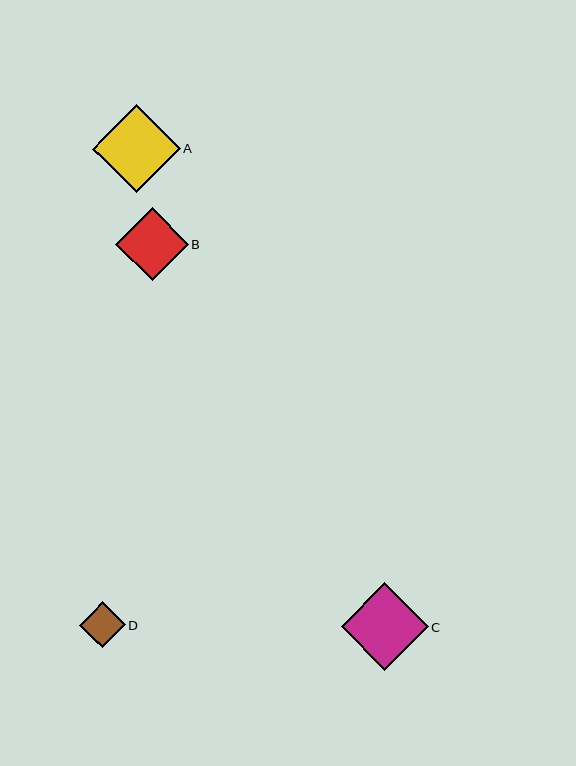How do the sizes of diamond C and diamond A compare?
Diamond C and diamond A are approximately the same size.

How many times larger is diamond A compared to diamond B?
Diamond A is approximately 1.2 times the size of diamond B.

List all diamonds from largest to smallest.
From largest to smallest: C, A, B, D.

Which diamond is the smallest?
Diamond D is the smallest with a size of approximately 46 pixels.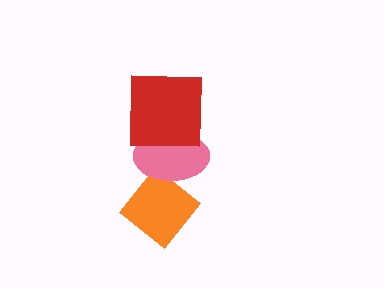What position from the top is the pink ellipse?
The pink ellipse is 2nd from the top.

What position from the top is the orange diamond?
The orange diamond is 3rd from the top.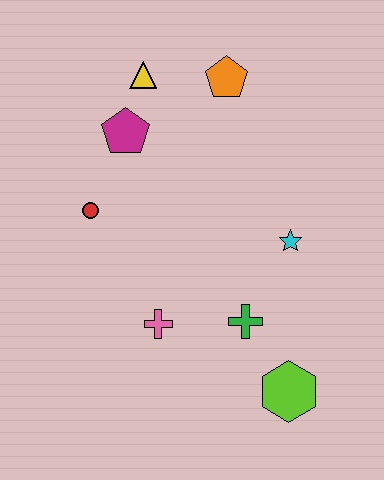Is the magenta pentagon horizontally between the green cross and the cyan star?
No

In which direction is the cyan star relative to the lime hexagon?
The cyan star is above the lime hexagon.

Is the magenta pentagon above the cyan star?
Yes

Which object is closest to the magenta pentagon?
The yellow triangle is closest to the magenta pentagon.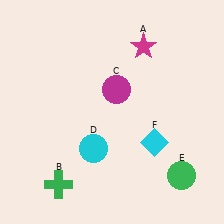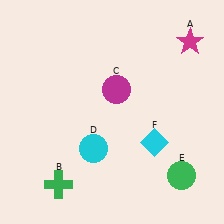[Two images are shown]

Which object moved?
The magenta star (A) moved right.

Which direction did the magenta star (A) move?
The magenta star (A) moved right.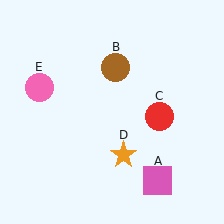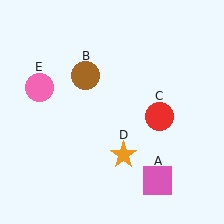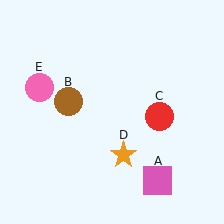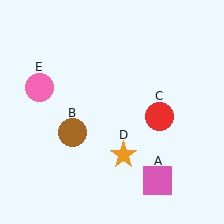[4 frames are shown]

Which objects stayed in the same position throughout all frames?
Pink square (object A) and red circle (object C) and orange star (object D) and pink circle (object E) remained stationary.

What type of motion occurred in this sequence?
The brown circle (object B) rotated counterclockwise around the center of the scene.